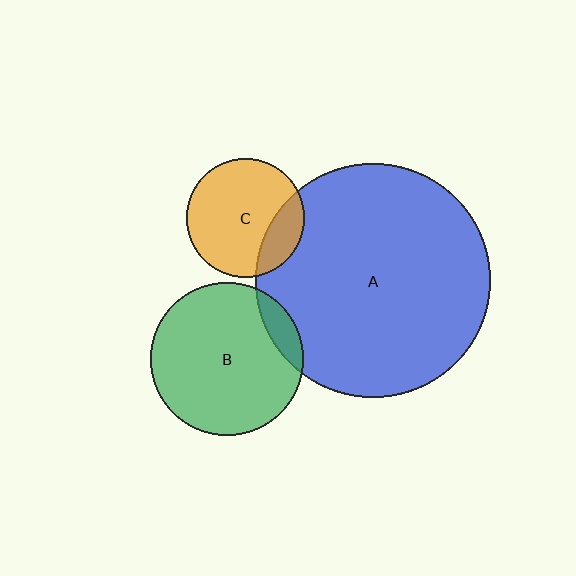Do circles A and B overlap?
Yes.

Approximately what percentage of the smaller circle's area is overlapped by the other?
Approximately 10%.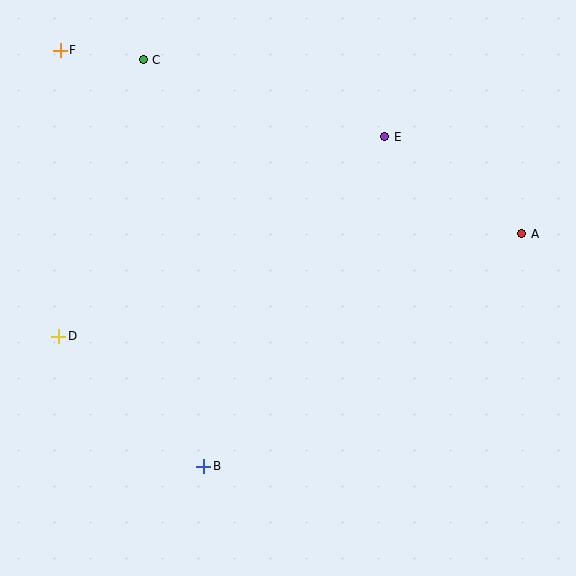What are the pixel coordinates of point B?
Point B is at (204, 466).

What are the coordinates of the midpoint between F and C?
The midpoint between F and C is at (102, 55).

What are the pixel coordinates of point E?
Point E is at (385, 137).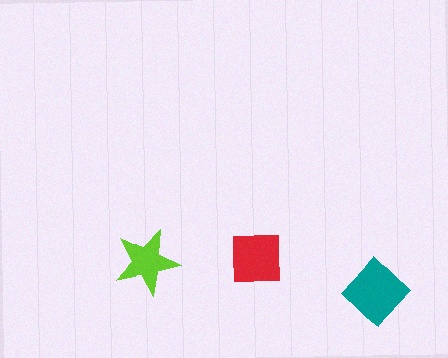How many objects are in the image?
There are 3 objects in the image.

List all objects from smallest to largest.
The lime star, the red square, the teal diamond.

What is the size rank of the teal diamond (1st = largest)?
1st.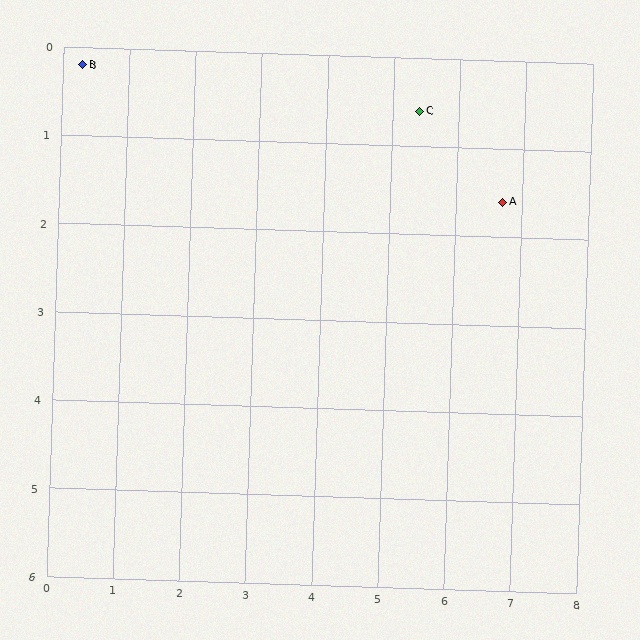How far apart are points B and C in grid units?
Points B and C are about 5.1 grid units apart.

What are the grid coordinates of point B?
Point B is at approximately (0.3, 0.2).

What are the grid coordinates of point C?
Point C is at approximately (5.4, 0.6).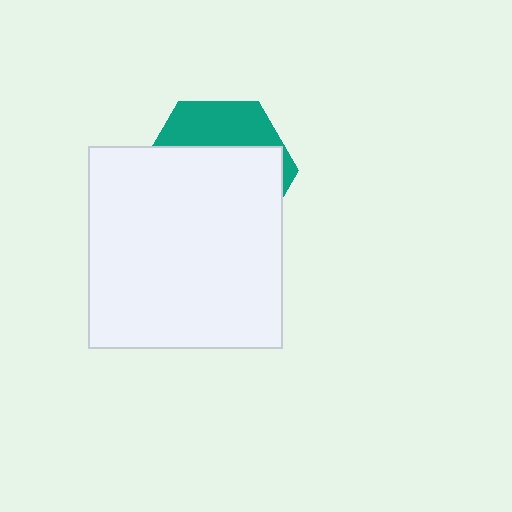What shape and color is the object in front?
The object in front is a white rectangle.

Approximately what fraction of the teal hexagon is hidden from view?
Roughly 69% of the teal hexagon is hidden behind the white rectangle.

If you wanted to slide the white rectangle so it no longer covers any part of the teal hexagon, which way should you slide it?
Slide it down — that is the most direct way to separate the two shapes.